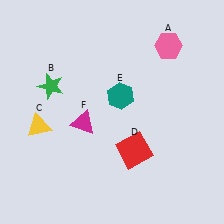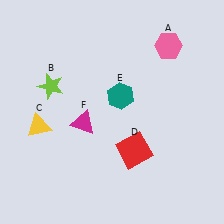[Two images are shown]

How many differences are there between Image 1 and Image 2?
There is 1 difference between the two images.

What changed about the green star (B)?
In Image 1, B is green. In Image 2, it changed to lime.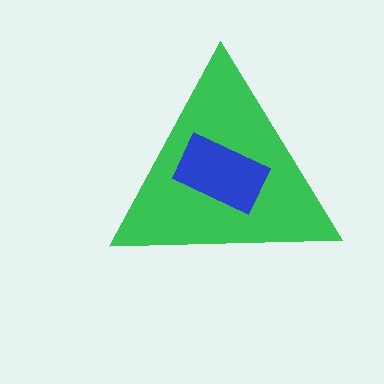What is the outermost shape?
The green triangle.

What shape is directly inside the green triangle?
The blue rectangle.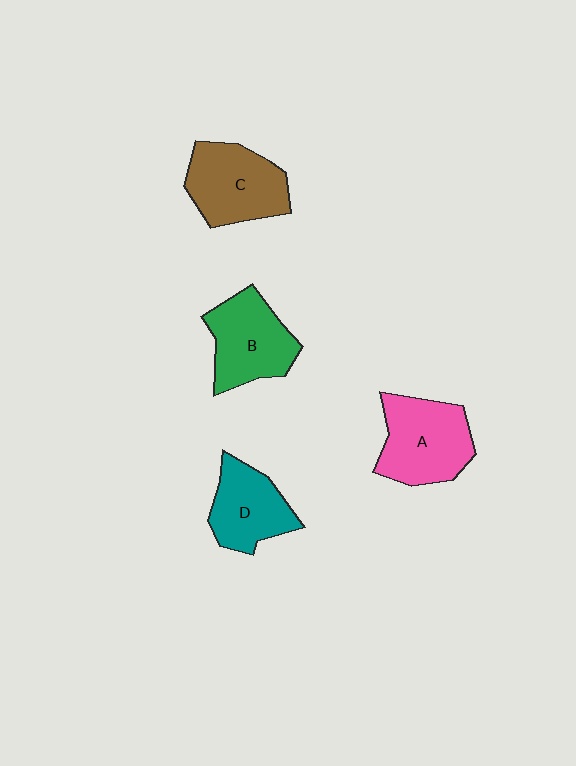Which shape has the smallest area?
Shape D (teal).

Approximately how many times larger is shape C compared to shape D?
Approximately 1.2 times.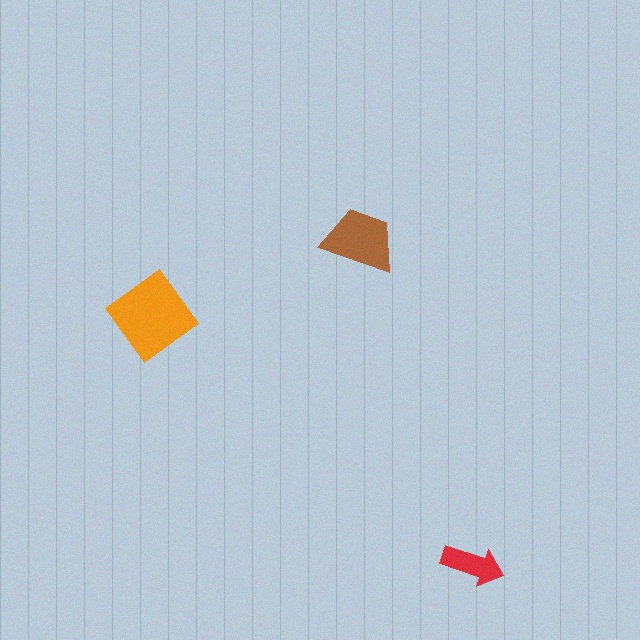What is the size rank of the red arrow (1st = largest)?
3rd.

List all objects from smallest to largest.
The red arrow, the brown trapezoid, the orange diamond.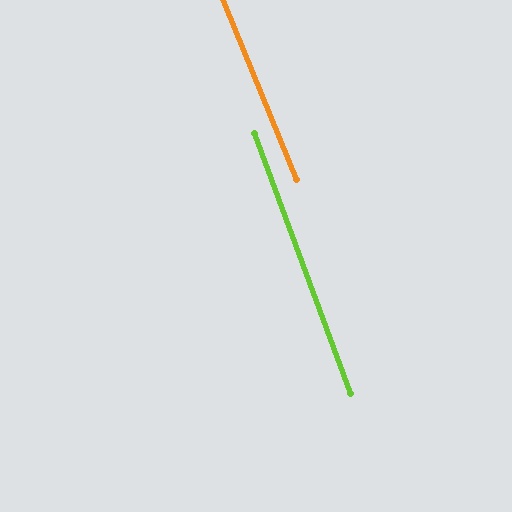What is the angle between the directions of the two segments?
Approximately 2 degrees.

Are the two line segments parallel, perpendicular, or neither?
Parallel — their directions differ by only 1.8°.